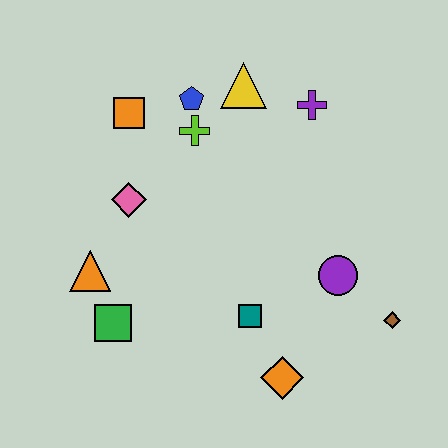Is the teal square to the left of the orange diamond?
Yes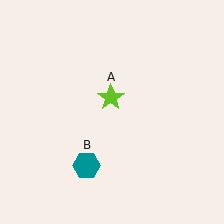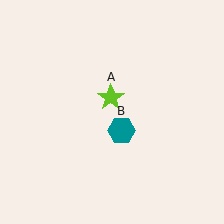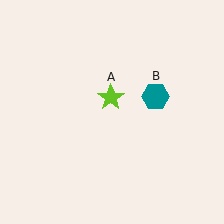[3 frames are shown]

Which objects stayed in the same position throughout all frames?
Lime star (object A) remained stationary.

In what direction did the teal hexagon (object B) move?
The teal hexagon (object B) moved up and to the right.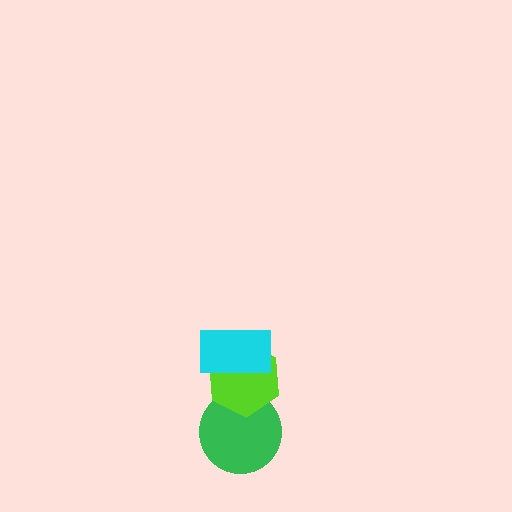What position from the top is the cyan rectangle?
The cyan rectangle is 1st from the top.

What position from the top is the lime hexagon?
The lime hexagon is 2nd from the top.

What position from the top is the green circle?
The green circle is 3rd from the top.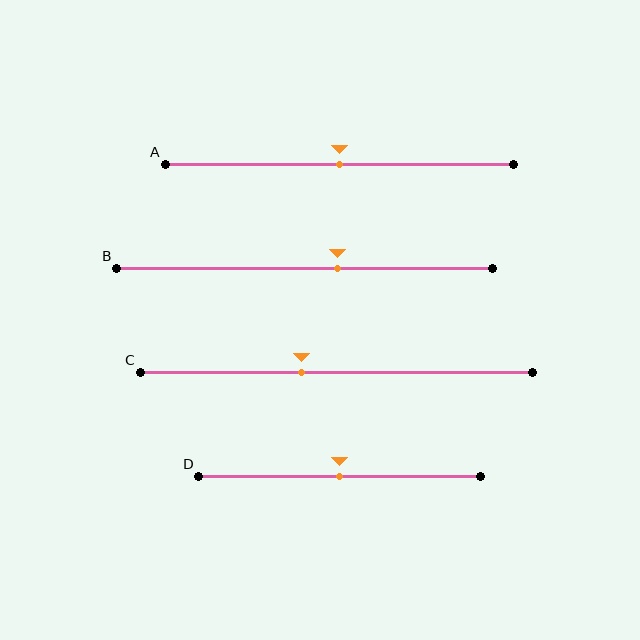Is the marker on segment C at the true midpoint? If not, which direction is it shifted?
No, the marker on segment C is shifted to the left by about 9% of the segment length.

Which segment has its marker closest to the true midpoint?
Segment A has its marker closest to the true midpoint.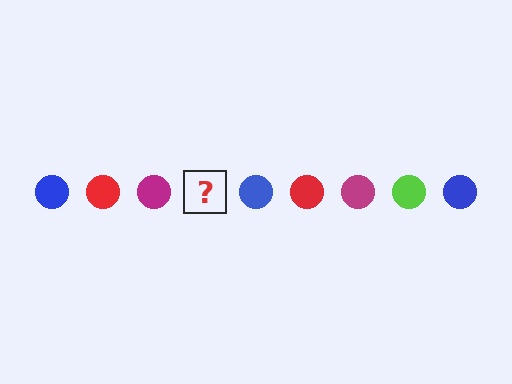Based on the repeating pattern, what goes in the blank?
The blank should be a lime circle.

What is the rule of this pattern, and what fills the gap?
The rule is that the pattern cycles through blue, red, magenta, lime circles. The gap should be filled with a lime circle.